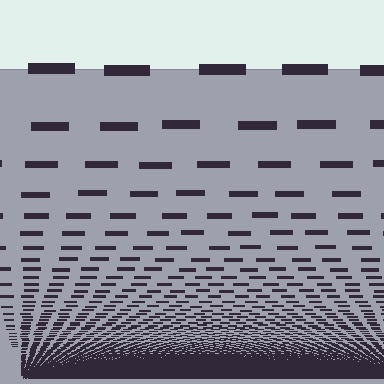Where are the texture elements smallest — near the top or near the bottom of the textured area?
Near the bottom.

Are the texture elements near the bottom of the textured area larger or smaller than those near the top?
Smaller. The gradient is inverted — elements near the bottom are smaller and denser.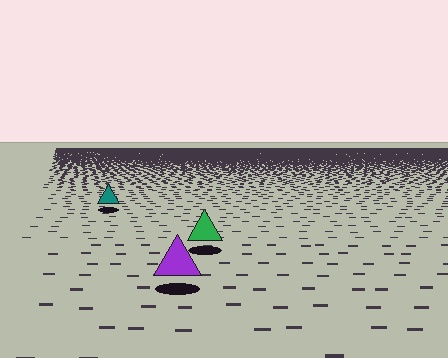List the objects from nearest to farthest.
From nearest to farthest: the purple triangle, the green triangle, the teal triangle.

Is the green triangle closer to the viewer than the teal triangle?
Yes. The green triangle is closer — you can tell from the texture gradient: the ground texture is coarser near it.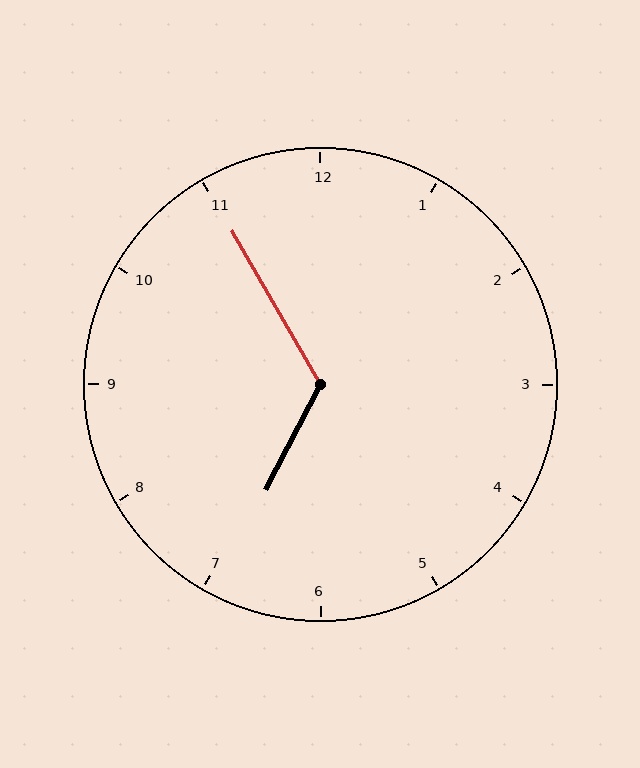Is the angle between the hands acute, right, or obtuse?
It is obtuse.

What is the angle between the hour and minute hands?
Approximately 122 degrees.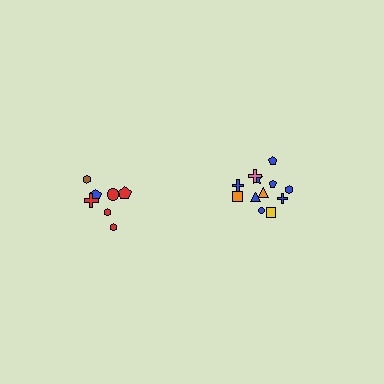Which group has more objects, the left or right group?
The right group.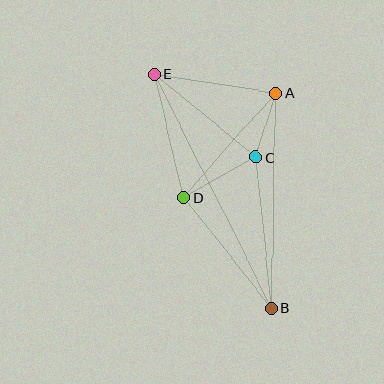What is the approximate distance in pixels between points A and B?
The distance between A and B is approximately 215 pixels.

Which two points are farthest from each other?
Points B and E are farthest from each other.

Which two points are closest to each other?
Points A and C are closest to each other.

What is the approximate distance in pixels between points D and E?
The distance between D and E is approximately 127 pixels.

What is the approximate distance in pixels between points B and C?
The distance between B and C is approximately 151 pixels.